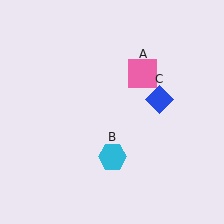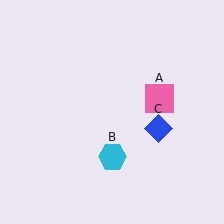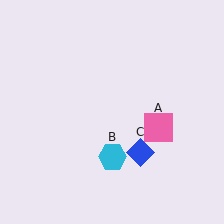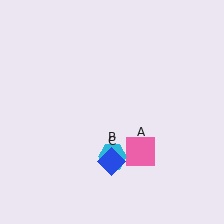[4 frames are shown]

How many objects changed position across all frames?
2 objects changed position: pink square (object A), blue diamond (object C).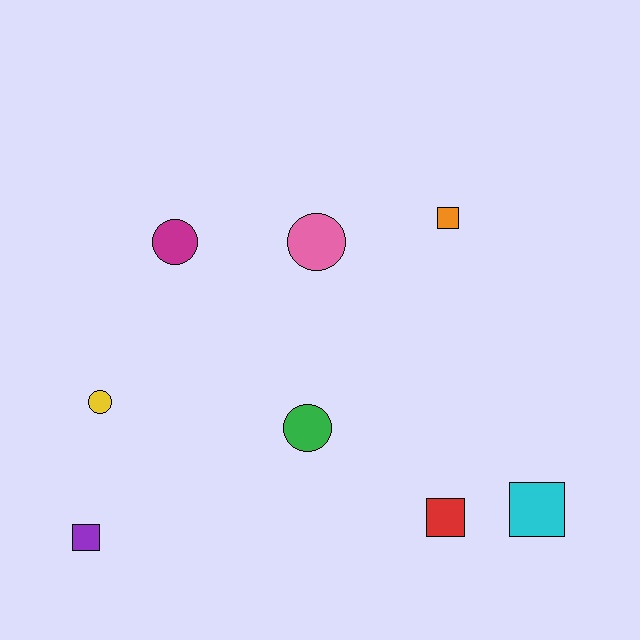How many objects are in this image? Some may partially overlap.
There are 8 objects.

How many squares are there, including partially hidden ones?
There are 4 squares.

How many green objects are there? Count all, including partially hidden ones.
There is 1 green object.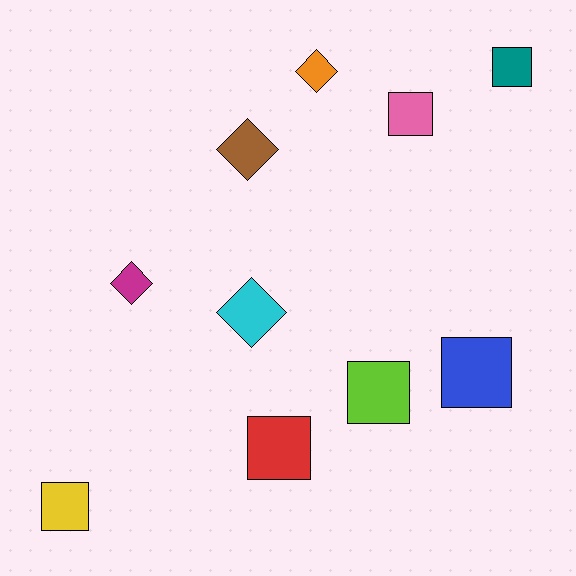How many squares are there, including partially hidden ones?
There are 6 squares.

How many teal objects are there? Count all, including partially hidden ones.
There is 1 teal object.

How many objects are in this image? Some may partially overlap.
There are 10 objects.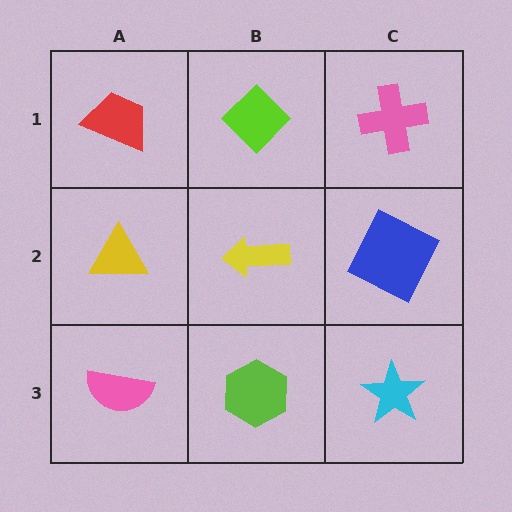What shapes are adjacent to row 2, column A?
A red trapezoid (row 1, column A), a pink semicircle (row 3, column A), a yellow arrow (row 2, column B).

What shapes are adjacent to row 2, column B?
A lime diamond (row 1, column B), a lime hexagon (row 3, column B), a yellow triangle (row 2, column A), a blue square (row 2, column C).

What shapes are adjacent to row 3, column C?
A blue square (row 2, column C), a lime hexagon (row 3, column B).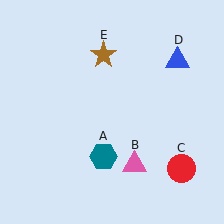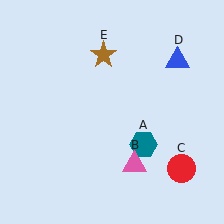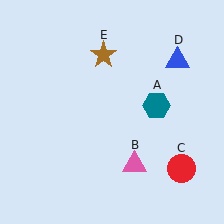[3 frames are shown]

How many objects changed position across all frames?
1 object changed position: teal hexagon (object A).